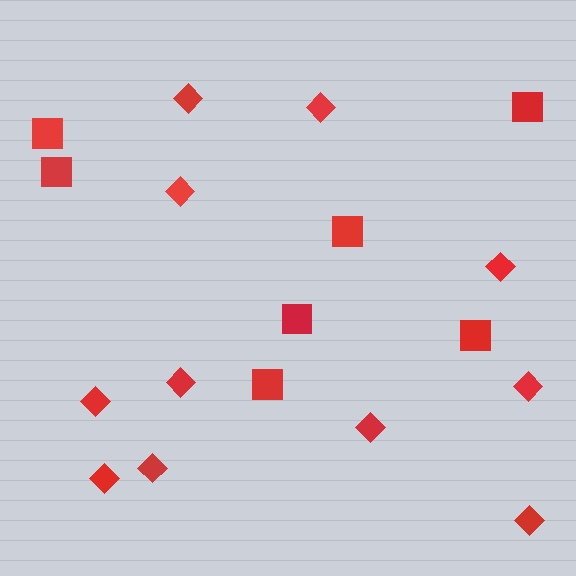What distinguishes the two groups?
There are 2 groups: one group of diamonds (11) and one group of squares (7).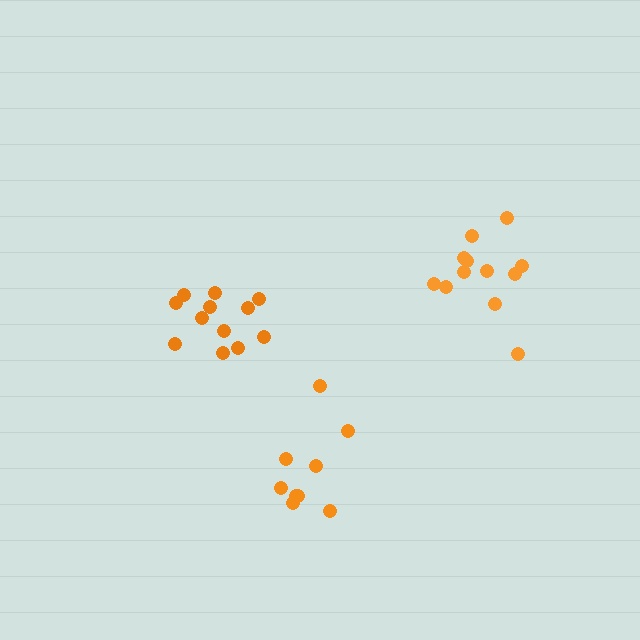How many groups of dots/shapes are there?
There are 3 groups.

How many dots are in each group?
Group 1: 12 dots, Group 2: 12 dots, Group 3: 9 dots (33 total).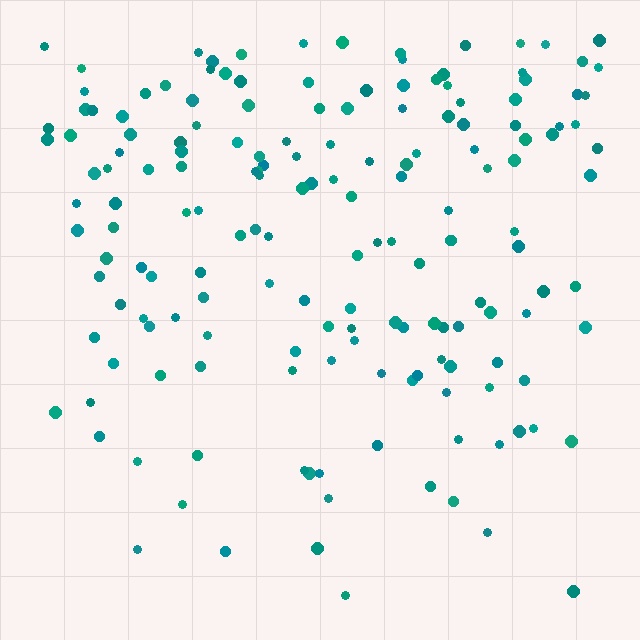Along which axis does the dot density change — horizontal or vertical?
Vertical.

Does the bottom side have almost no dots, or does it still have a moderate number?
Still a moderate number, just noticeably fewer than the top.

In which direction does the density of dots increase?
From bottom to top, with the top side densest.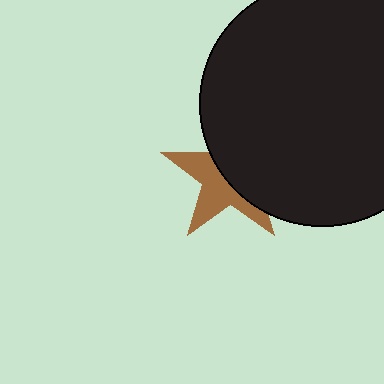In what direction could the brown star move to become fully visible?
The brown star could move left. That would shift it out from behind the black circle entirely.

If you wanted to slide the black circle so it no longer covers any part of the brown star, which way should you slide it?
Slide it right — that is the most direct way to separate the two shapes.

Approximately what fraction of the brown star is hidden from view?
Roughly 53% of the brown star is hidden behind the black circle.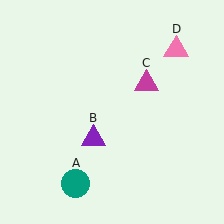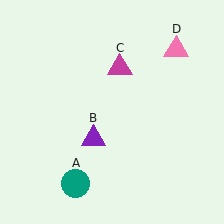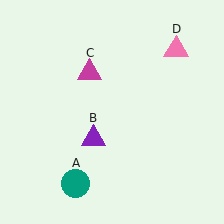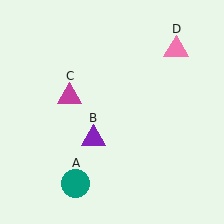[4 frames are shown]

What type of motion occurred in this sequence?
The magenta triangle (object C) rotated counterclockwise around the center of the scene.